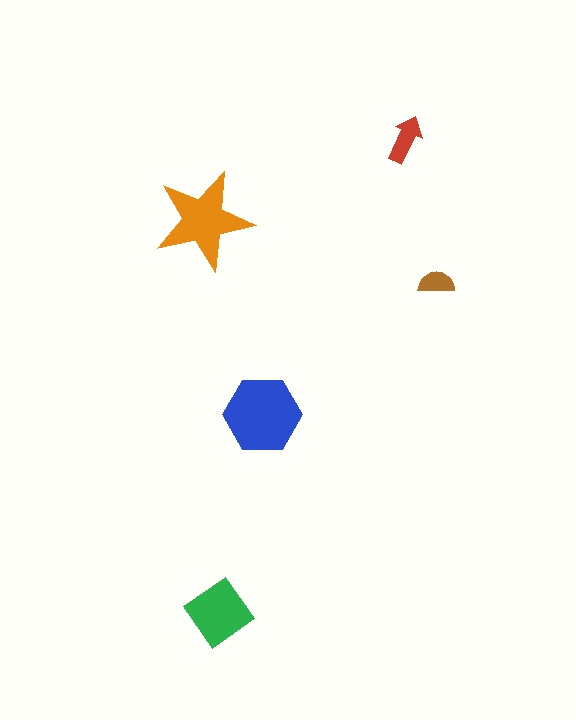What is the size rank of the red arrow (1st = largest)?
4th.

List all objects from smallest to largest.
The brown semicircle, the red arrow, the green diamond, the orange star, the blue hexagon.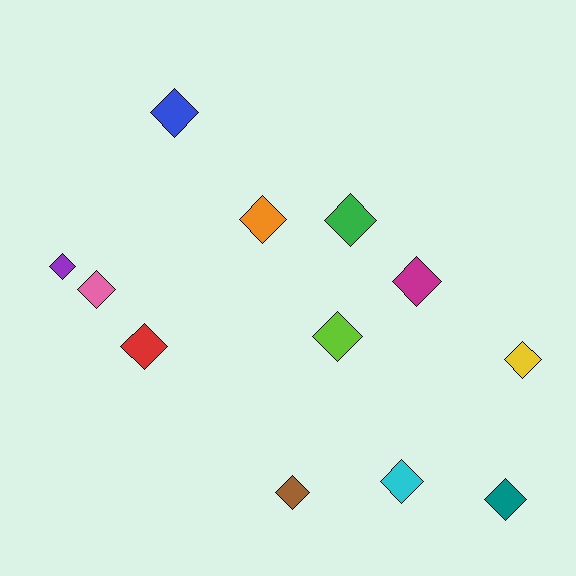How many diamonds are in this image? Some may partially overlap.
There are 12 diamonds.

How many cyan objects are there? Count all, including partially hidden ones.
There is 1 cyan object.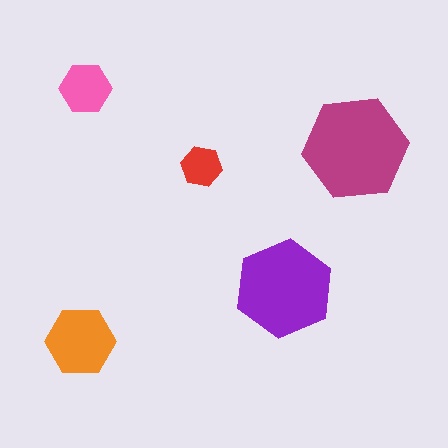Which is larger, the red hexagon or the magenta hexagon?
The magenta one.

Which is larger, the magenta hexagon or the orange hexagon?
The magenta one.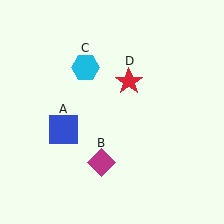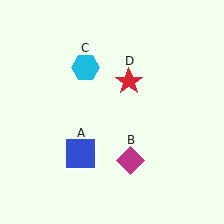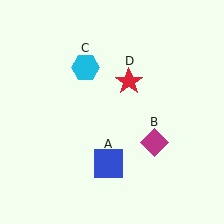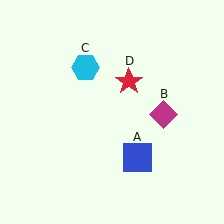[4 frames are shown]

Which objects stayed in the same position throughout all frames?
Cyan hexagon (object C) and red star (object D) remained stationary.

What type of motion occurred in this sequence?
The blue square (object A), magenta diamond (object B) rotated counterclockwise around the center of the scene.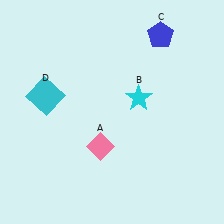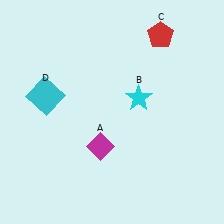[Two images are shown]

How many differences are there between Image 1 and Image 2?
There are 2 differences between the two images.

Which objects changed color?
A changed from pink to magenta. C changed from blue to red.